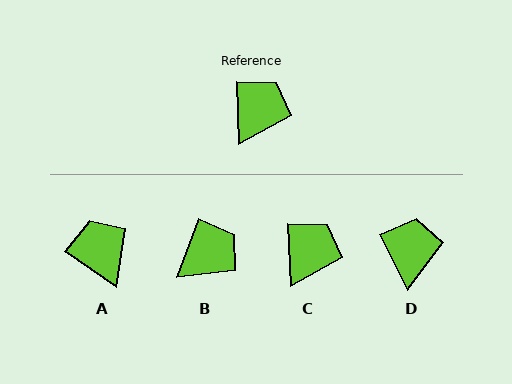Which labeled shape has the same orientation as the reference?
C.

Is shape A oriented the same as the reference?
No, it is off by about 53 degrees.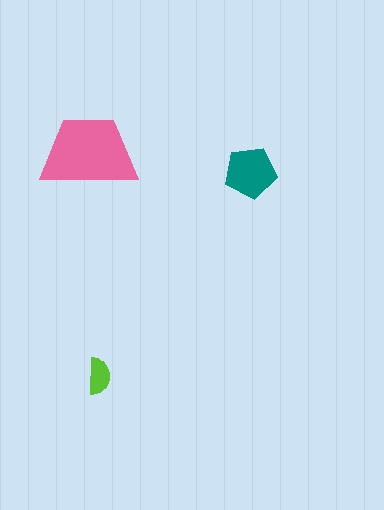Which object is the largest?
The pink trapezoid.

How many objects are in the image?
There are 3 objects in the image.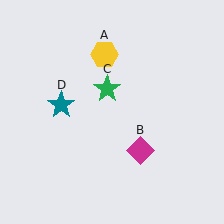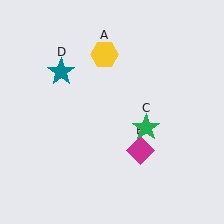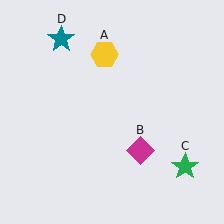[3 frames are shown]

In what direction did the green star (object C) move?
The green star (object C) moved down and to the right.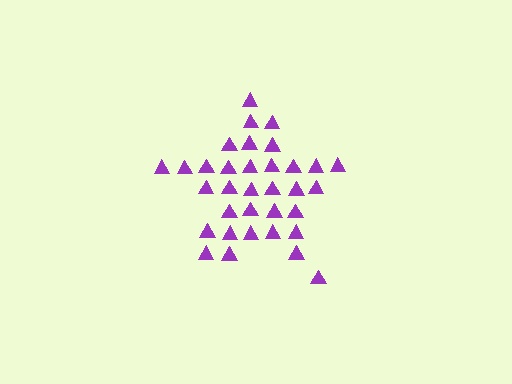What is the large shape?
The large shape is a star.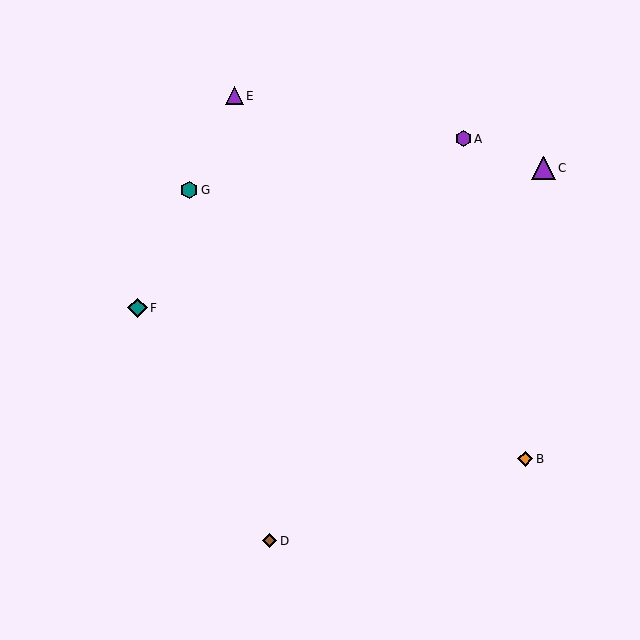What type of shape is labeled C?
Shape C is a purple triangle.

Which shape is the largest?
The purple triangle (labeled C) is the largest.